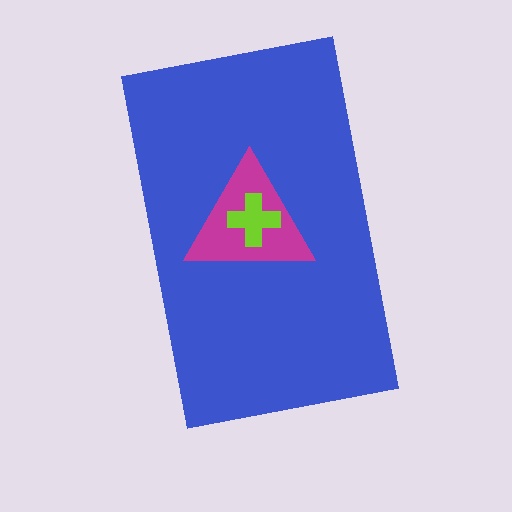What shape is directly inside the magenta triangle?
The lime cross.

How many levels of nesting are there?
3.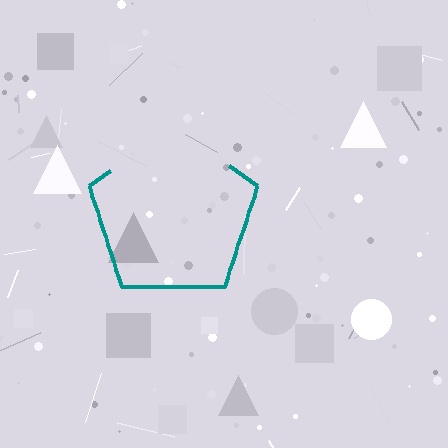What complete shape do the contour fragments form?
The contour fragments form a pentagon.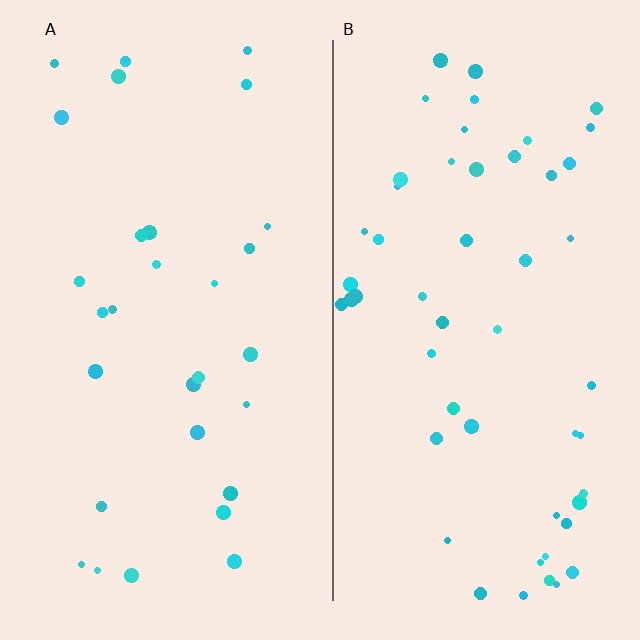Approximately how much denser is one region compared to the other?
Approximately 1.8× — region B over region A.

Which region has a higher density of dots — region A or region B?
B (the right).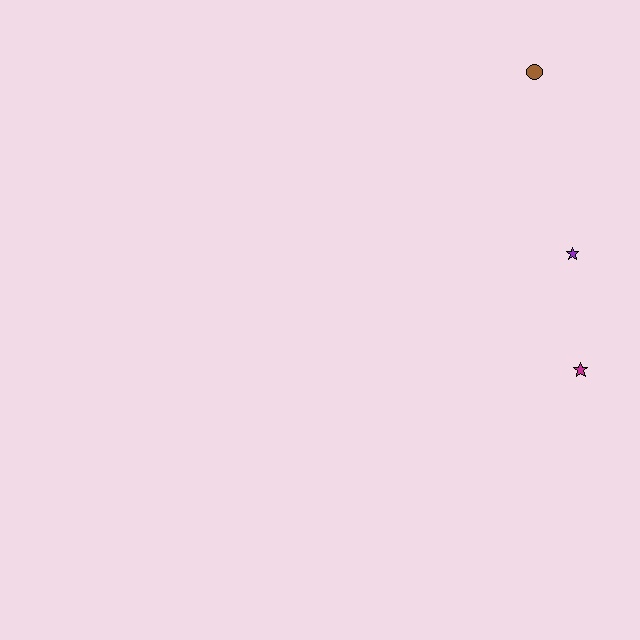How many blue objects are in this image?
There are no blue objects.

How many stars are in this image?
There are 2 stars.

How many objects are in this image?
There are 3 objects.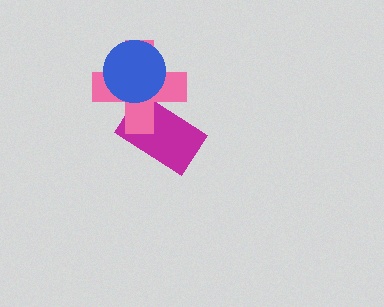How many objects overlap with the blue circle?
1 object overlaps with the blue circle.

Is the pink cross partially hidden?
Yes, it is partially covered by another shape.